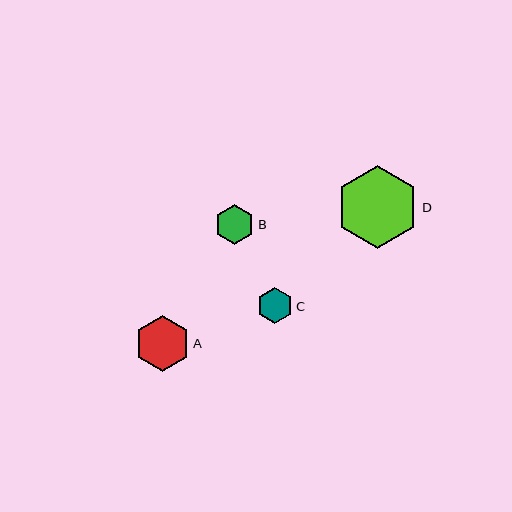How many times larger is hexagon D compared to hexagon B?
Hexagon D is approximately 2.1 times the size of hexagon B.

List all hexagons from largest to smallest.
From largest to smallest: D, A, B, C.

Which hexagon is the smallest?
Hexagon C is the smallest with a size of approximately 36 pixels.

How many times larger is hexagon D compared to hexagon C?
Hexagon D is approximately 2.3 times the size of hexagon C.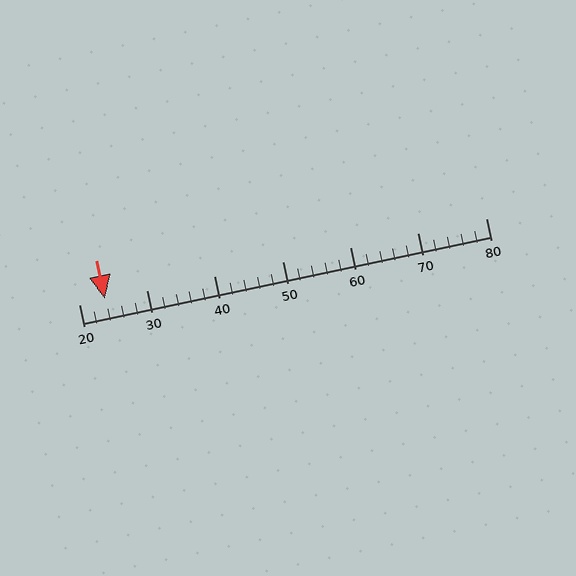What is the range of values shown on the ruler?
The ruler shows values from 20 to 80.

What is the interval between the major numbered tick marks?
The major tick marks are spaced 10 units apart.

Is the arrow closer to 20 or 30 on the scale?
The arrow is closer to 20.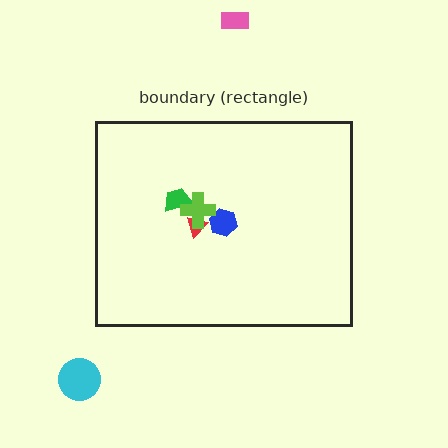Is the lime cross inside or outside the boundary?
Inside.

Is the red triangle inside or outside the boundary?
Inside.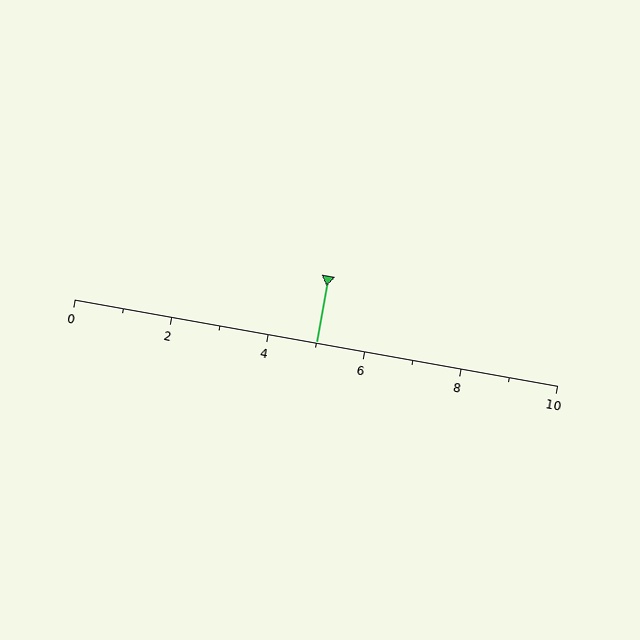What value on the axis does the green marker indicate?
The marker indicates approximately 5.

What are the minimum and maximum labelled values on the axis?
The axis runs from 0 to 10.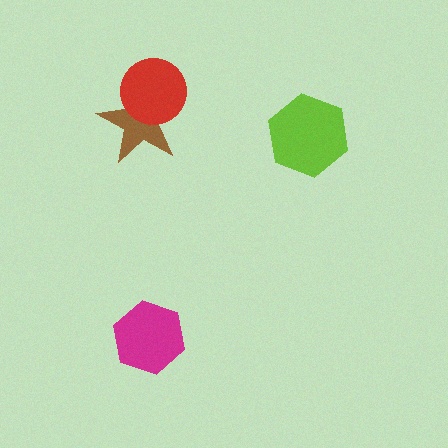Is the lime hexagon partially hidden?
No, no other shape covers it.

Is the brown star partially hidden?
Yes, it is partially covered by another shape.